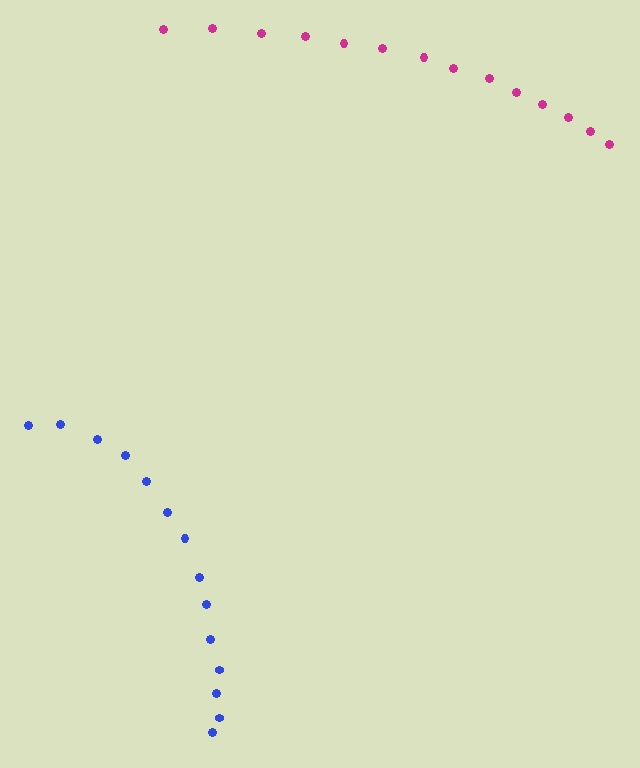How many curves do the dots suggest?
There are 2 distinct paths.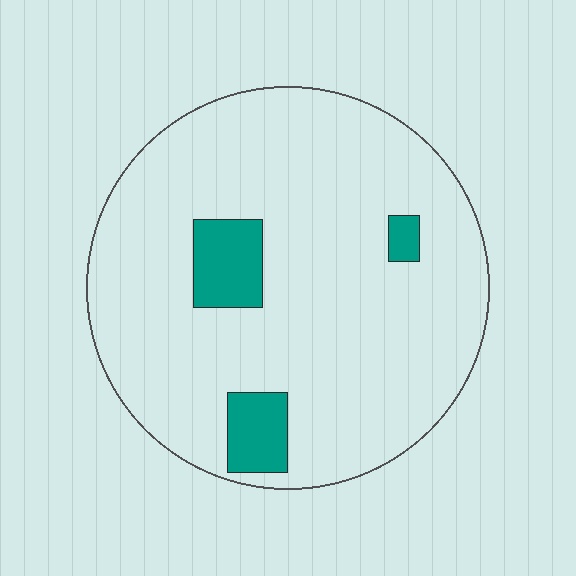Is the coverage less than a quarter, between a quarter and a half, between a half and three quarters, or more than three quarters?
Less than a quarter.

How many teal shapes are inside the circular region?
3.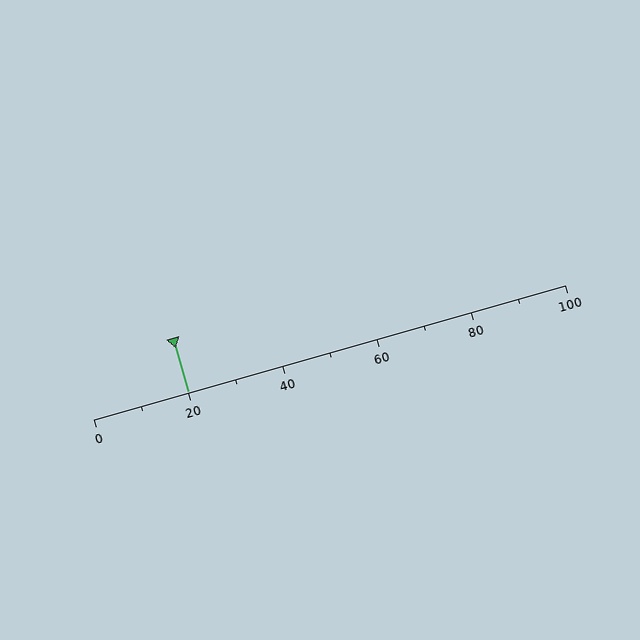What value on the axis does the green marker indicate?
The marker indicates approximately 20.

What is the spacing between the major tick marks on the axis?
The major ticks are spaced 20 apart.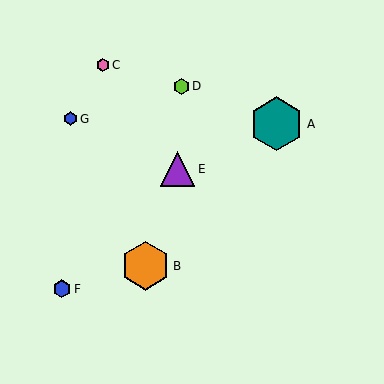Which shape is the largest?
The teal hexagon (labeled A) is the largest.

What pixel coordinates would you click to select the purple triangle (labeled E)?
Click at (178, 169) to select the purple triangle E.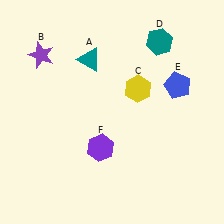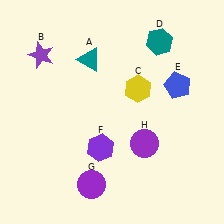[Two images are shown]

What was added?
A purple circle (G), a purple circle (H) were added in Image 2.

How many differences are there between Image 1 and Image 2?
There are 2 differences between the two images.